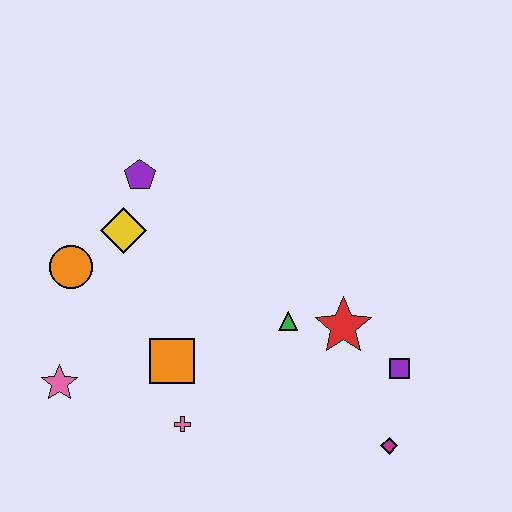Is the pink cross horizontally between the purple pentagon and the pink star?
No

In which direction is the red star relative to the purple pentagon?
The red star is to the right of the purple pentagon.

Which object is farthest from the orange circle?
The magenta diamond is farthest from the orange circle.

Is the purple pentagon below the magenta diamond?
No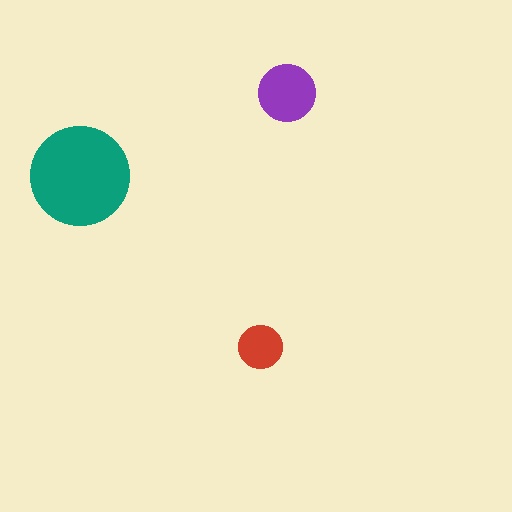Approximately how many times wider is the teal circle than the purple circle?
About 1.5 times wider.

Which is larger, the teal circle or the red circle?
The teal one.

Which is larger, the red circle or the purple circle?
The purple one.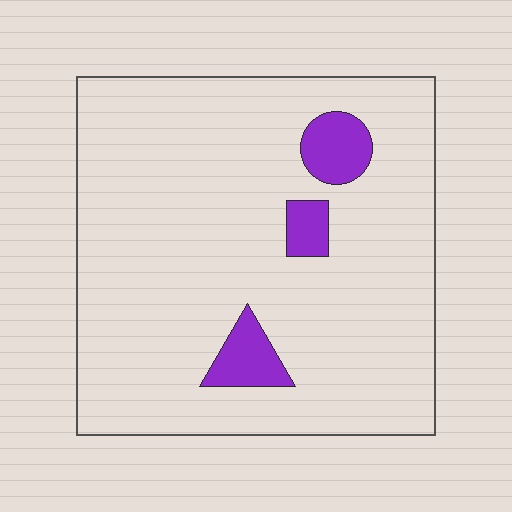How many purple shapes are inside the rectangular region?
3.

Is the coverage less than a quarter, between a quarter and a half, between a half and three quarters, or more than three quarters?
Less than a quarter.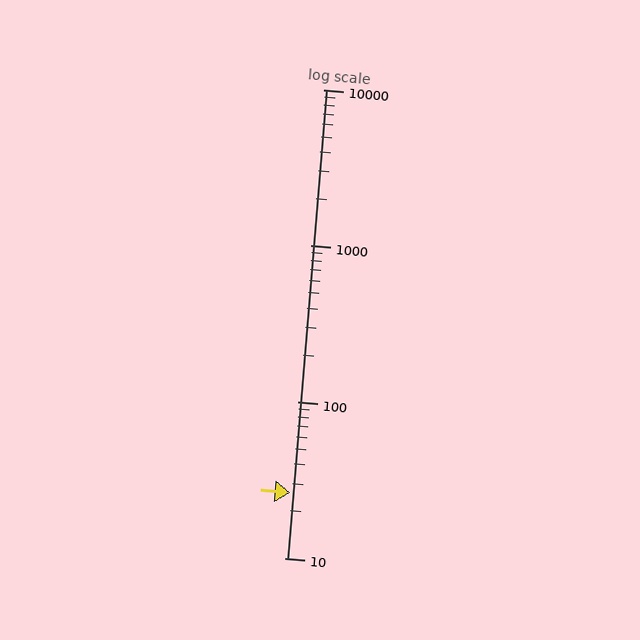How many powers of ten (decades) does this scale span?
The scale spans 3 decades, from 10 to 10000.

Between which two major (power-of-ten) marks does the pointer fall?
The pointer is between 10 and 100.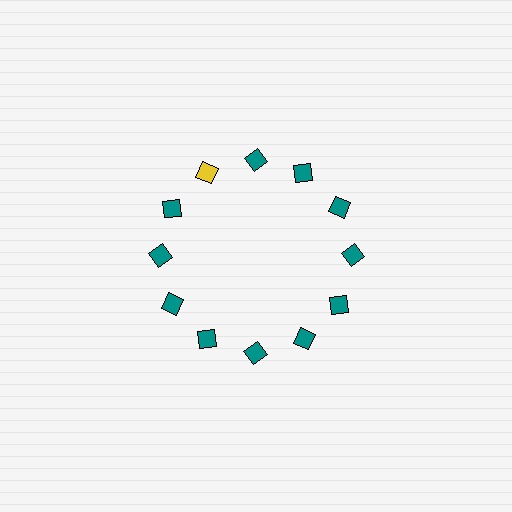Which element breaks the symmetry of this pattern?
The yellow diamond at roughly the 11 o'clock position breaks the symmetry. All other shapes are teal diamonds.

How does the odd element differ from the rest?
It has a different color: yellow instead of teal.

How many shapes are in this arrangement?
There are 12 shapes arranged in a ring pattern.